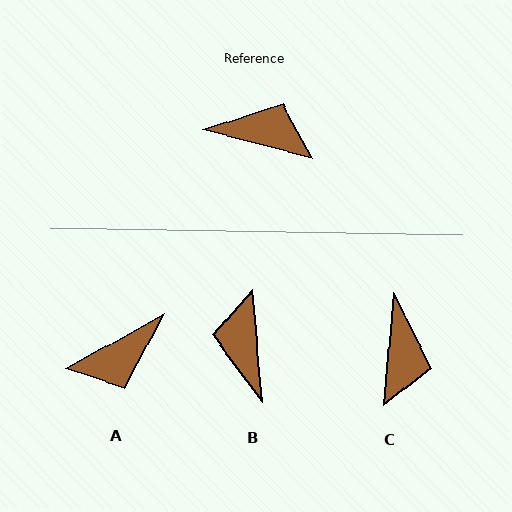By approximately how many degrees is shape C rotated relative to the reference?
Approximately 81 degrees clockwise.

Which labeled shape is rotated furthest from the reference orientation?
A, about 137 degrees away.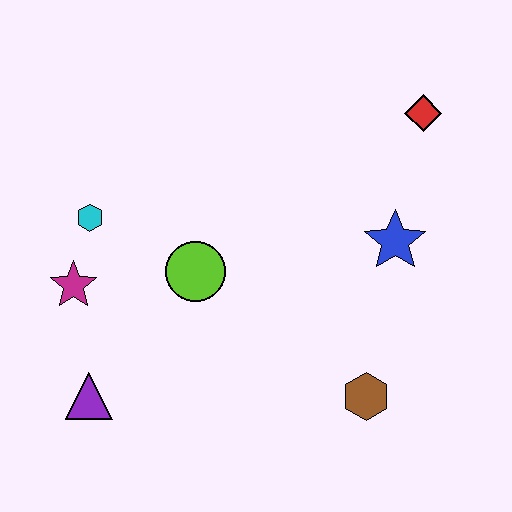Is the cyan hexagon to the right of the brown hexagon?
No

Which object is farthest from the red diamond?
The purple triangle is farthest from the red diamond.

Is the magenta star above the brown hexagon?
Yes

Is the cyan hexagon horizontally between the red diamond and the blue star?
No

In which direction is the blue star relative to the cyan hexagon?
The blue star is to the right of the cyan hexagon.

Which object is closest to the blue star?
The red diamond is closest to the blue star.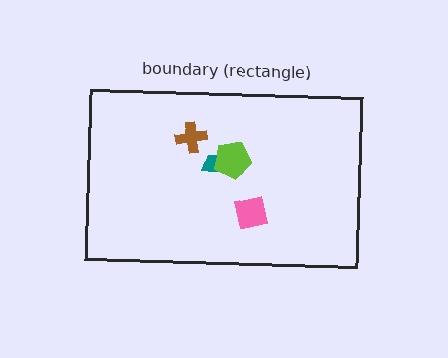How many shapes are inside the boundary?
4 inside, 0 outside.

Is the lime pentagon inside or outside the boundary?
Inside.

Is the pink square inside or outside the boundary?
Inside.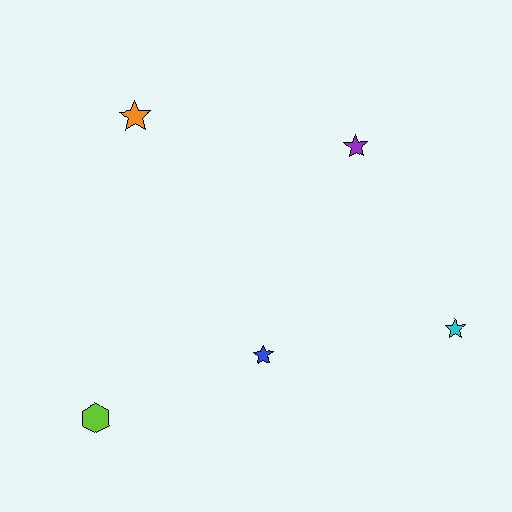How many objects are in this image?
There are 5 objects.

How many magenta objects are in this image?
There are no magenta objects.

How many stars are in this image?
There are 4 stars.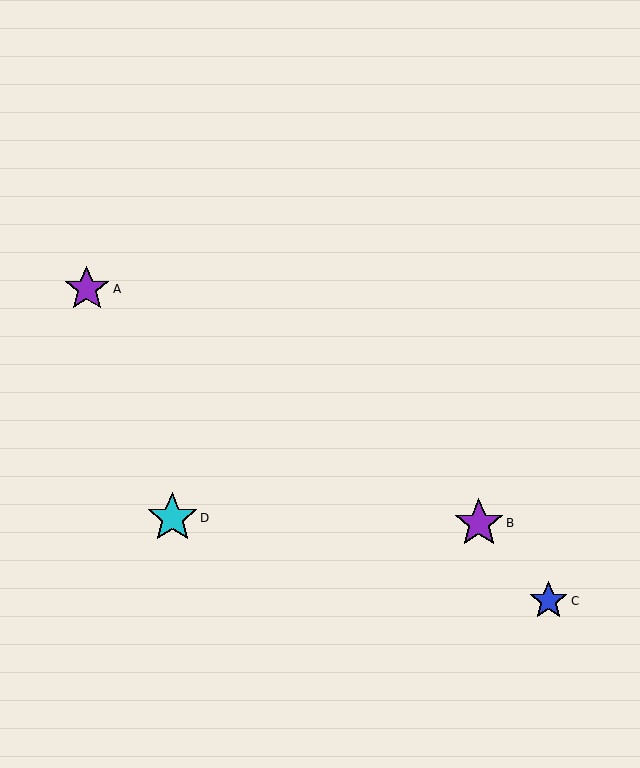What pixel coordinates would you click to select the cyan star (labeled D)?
Click at (172, 518) to select the cyan star D.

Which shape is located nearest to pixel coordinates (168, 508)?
The cyan star (labeled D) at (172, 518) is nearest to that location.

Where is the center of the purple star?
The center of the purple star is at (87, 289).